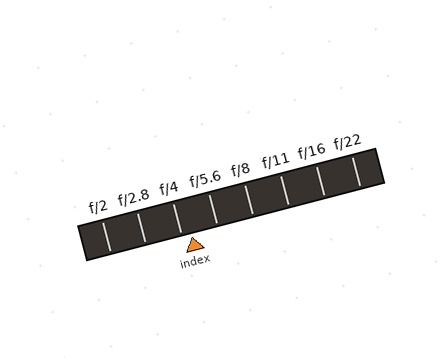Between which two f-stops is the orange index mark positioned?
The index mark is between f/4 and f/5.6.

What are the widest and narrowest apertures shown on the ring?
The widest aperture shown is f/2 and the narrowest is f/22.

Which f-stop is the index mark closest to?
The index mark is closest to f/4.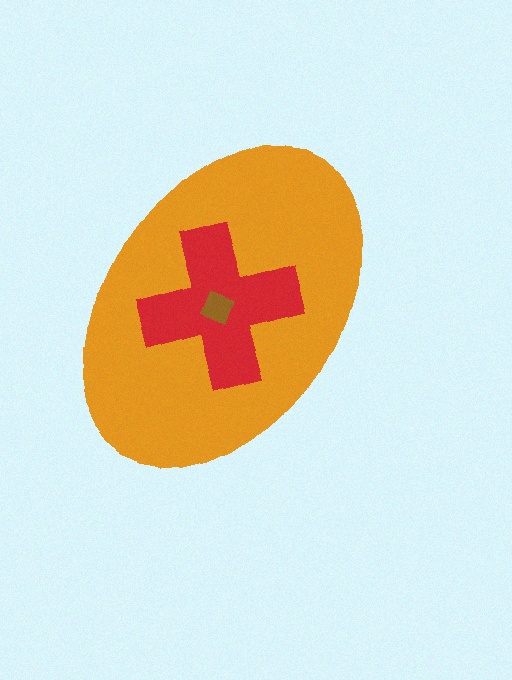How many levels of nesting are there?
3.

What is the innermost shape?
The brown diamond.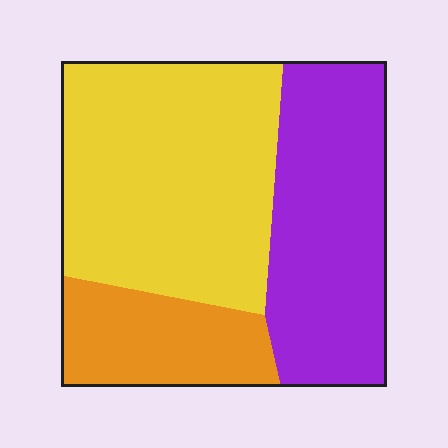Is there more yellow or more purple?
Yellow.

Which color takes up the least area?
Orange, at roughly 20%.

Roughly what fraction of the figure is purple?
Purple covers roughly 35% of the figure.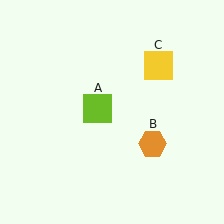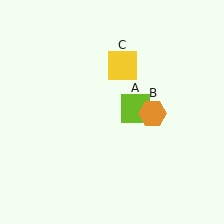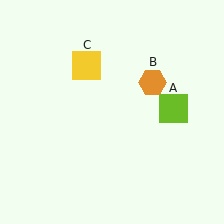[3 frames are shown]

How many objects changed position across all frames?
3 objects changed position: lime square (object A), orange hexagon (object B), yellow square (object C).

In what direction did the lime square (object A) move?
The lime square (object A) moved right.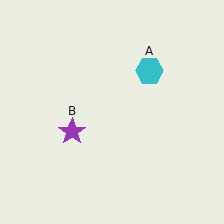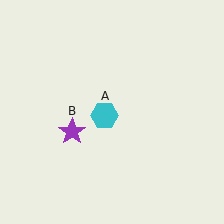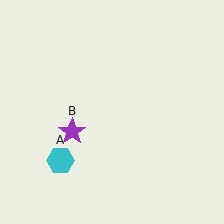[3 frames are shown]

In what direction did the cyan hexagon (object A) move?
The cyan hexagon (object A) moved down and to the left.